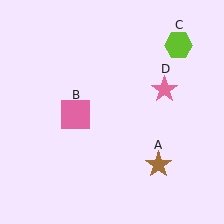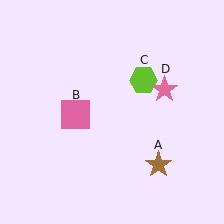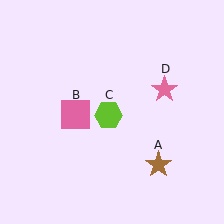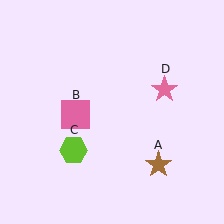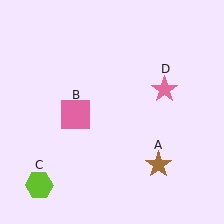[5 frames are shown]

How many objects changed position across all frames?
1 object changed position: lime hexagon (object C).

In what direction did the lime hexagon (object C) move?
The lime hexagon (object C) moved down and to the left.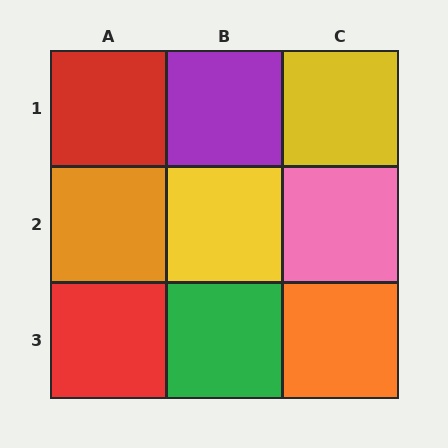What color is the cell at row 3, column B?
Green.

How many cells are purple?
1 cell is purple.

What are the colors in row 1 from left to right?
Red, purple, yellow.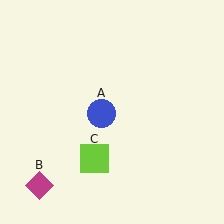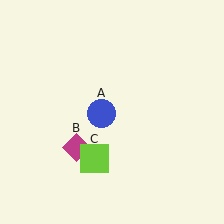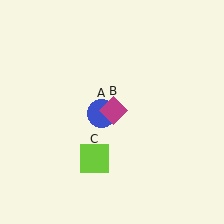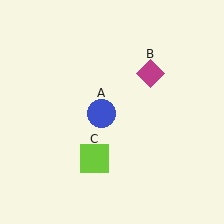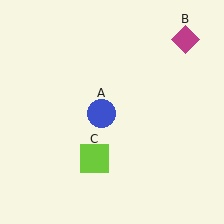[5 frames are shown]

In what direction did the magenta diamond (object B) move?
The magenta diamond (object B) moved up and to the right.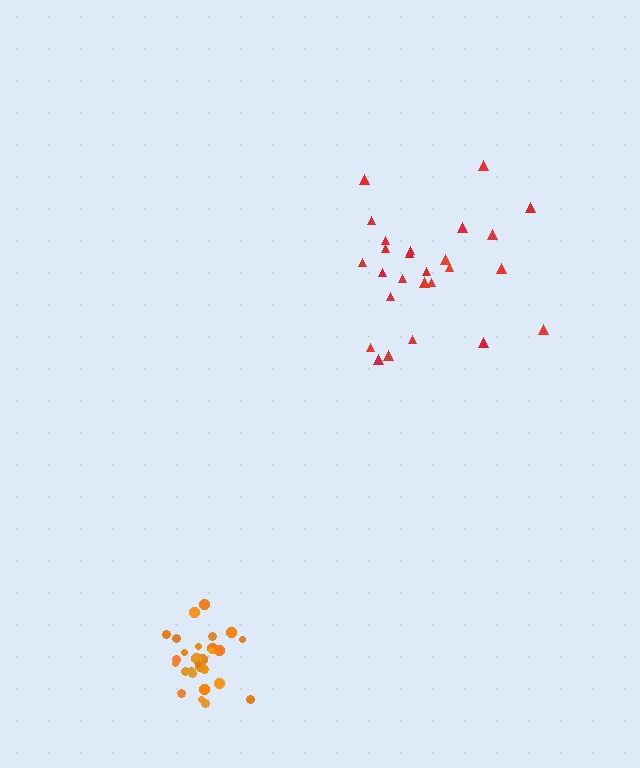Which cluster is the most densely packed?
Orange.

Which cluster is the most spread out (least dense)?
Red.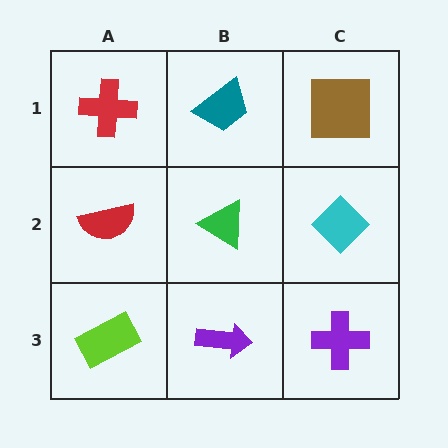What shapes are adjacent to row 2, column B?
A teal trapezoid (row 1, column B), a purple arrow (row 3, column B), a red semicircle (row 2, column A), a cyan diamond (row 2, column C).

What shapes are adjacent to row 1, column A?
A red semicircle (row 2, column A), a teal trapezoid (row 1, column B).